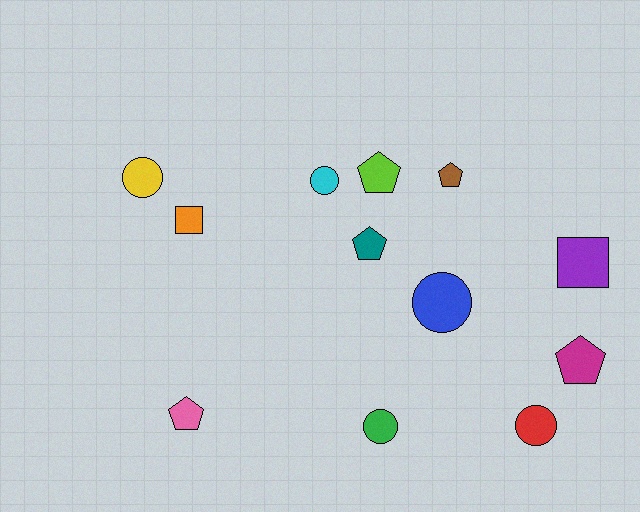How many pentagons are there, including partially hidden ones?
There are 5 pentagons.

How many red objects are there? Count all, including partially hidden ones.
There is 1 red object.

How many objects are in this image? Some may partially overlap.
There are 12 objects.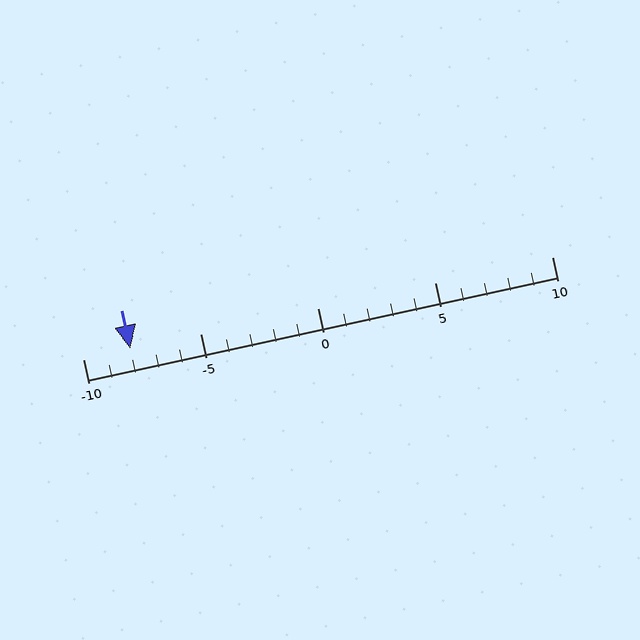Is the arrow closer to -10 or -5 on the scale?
The arrow is closer to -10.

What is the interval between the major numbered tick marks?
The major tick marks are spaced 5 units apart.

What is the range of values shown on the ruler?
The ruler shows values from -10 to 10.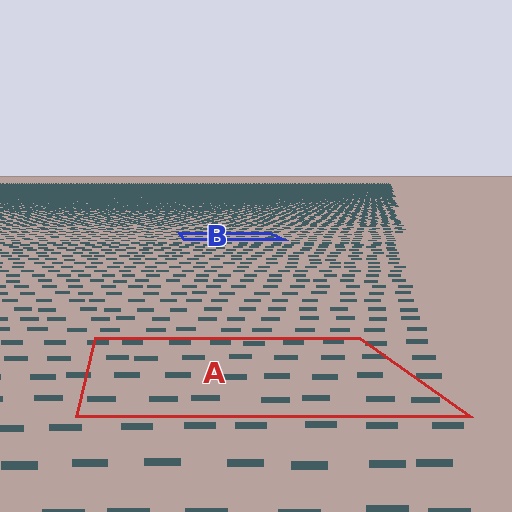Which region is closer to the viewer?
Region A is closer. The texture elements there are larger and more spread out.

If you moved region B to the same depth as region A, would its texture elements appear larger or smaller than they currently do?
They would appear larger. At a closer depth, the same texture elements are projected at a bigger on-screen size.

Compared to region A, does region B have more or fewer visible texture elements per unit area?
Region B has more texture elements per unit area — they are packed more densely because it is farther away.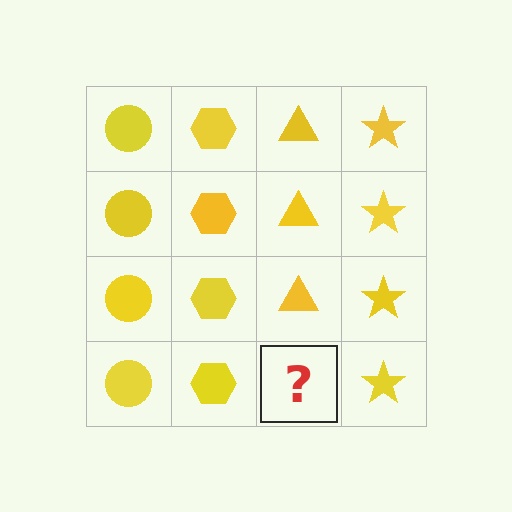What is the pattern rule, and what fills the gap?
The rule is that each column has a consistent shape. The gap should be filled with a yellow triangle.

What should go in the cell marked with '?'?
The missing cell should contain a yellow triangle.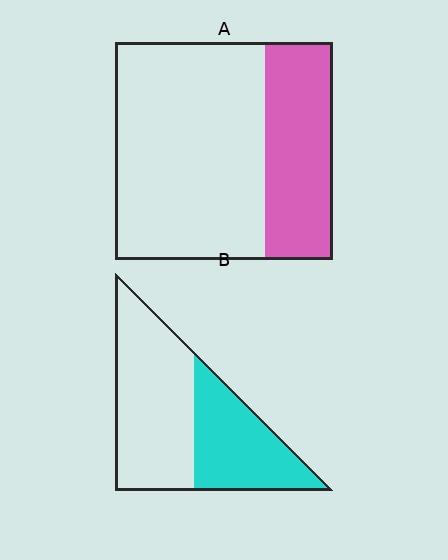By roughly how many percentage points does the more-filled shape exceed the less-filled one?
By roughly 10 percentage points (B over A).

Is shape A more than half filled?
No.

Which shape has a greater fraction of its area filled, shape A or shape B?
Shape B.